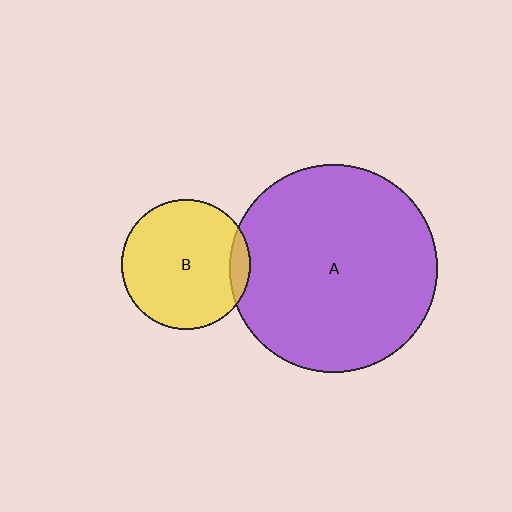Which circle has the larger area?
Circle A (purple).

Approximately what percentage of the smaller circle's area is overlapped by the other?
Approximately 10%.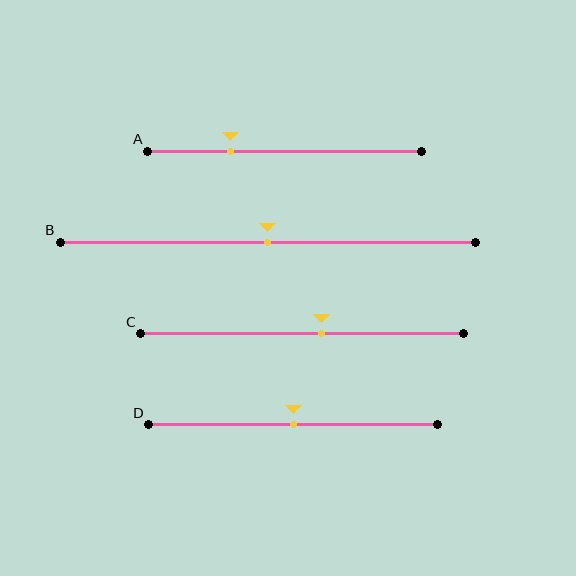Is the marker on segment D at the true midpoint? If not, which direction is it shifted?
Yes, the marker on segment D is at the true midpoint.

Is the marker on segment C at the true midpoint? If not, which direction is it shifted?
No, the marker on segment C is shifted to the right by about 6% of the segment length.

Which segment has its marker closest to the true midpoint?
Segment B has its marker closest to the true midpoint.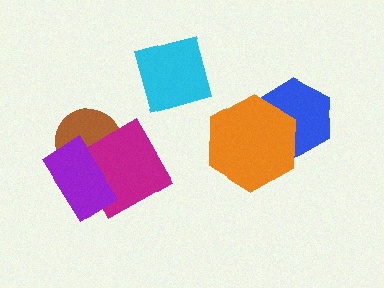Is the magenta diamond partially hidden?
Yes, it is partially covered by another shape.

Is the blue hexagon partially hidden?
Yes, it is partially covered by another shape.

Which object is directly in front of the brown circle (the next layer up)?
The magenta diamond is directly in front of the brown circle.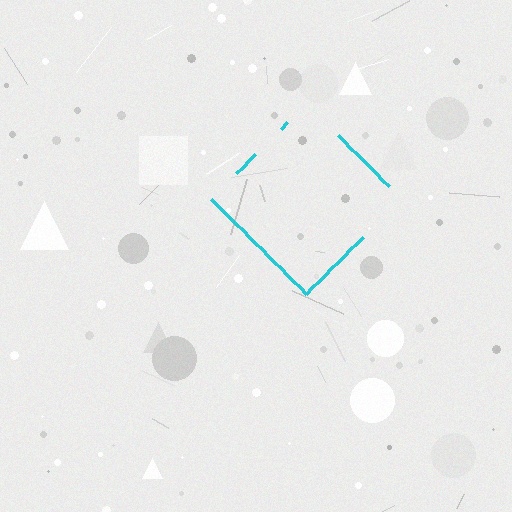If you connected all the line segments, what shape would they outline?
They would outline a diamond.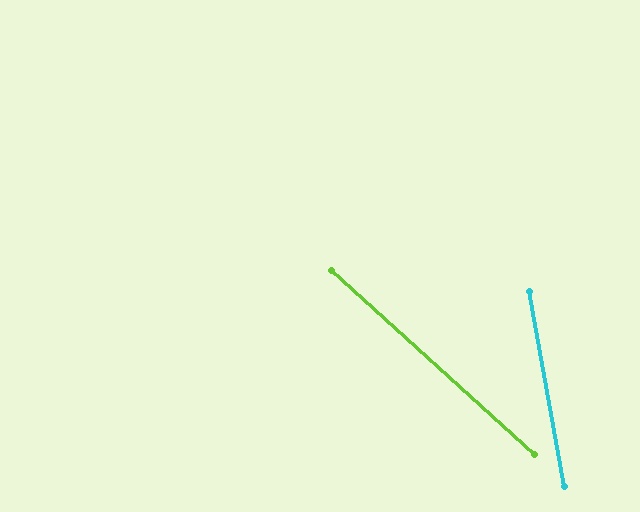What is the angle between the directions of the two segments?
Approximately 38 degrees.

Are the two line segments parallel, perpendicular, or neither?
Neither parallel nor perpendicular — they differ by about 38°.